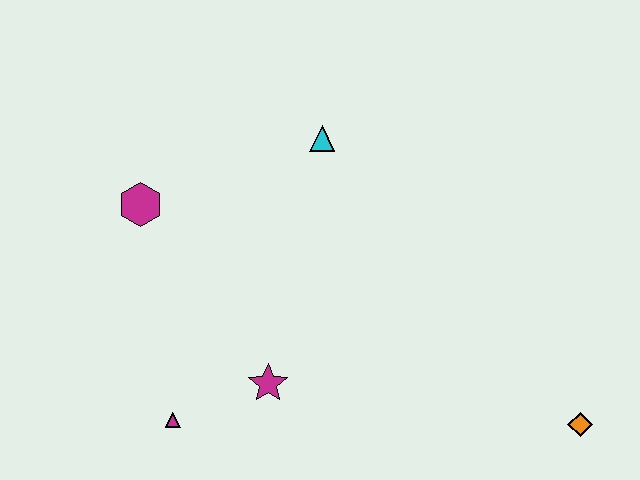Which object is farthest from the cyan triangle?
The orange diamond is farthest from the cyan triangle.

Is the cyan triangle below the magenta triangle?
No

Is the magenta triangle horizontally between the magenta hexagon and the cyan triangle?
Yes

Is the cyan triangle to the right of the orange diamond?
No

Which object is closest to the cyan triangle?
The magenta hexagon is closest to the cyan triangle.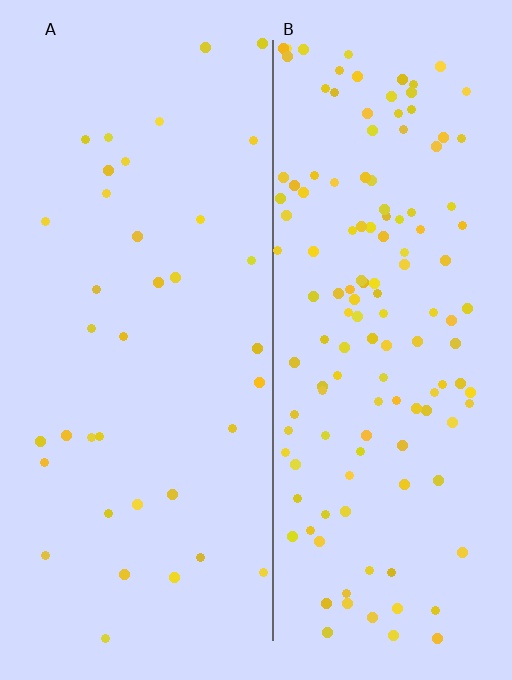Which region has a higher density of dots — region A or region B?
B (the right).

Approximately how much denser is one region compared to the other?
Approximately 3.8× — region B over region A.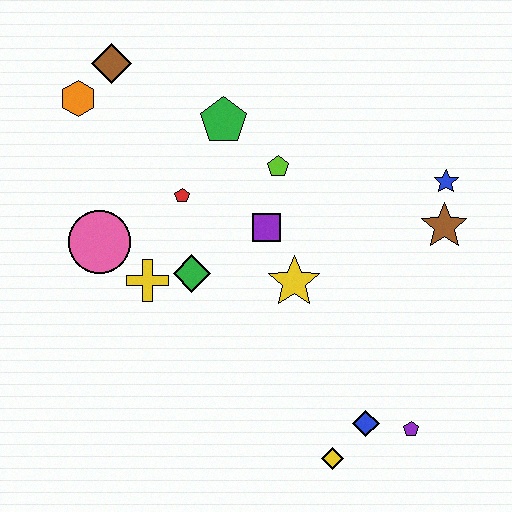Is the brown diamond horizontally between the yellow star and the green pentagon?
No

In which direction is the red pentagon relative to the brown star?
The red pentagon is to the left of the brown star.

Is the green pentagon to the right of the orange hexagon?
Yes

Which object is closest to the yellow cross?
The green diamond is closest to the yellow cross.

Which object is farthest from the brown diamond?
The purple pentagon is farthest from the brown diamond.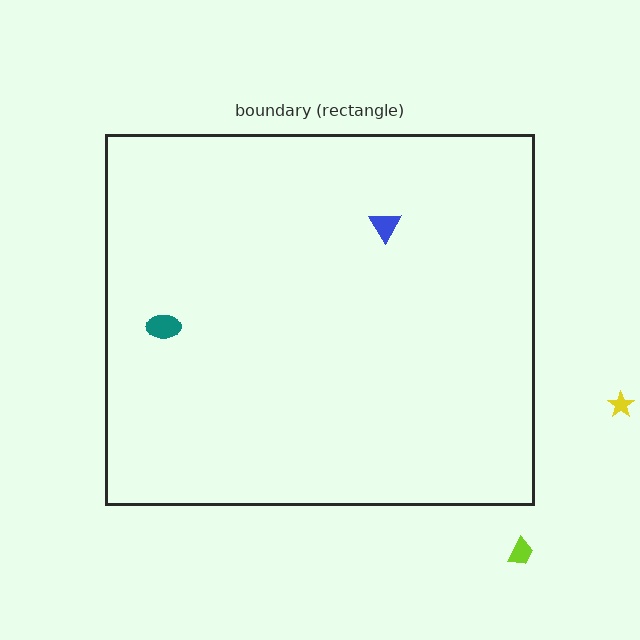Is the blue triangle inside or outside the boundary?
Inside.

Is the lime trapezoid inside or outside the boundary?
Outside.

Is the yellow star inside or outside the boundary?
Outside.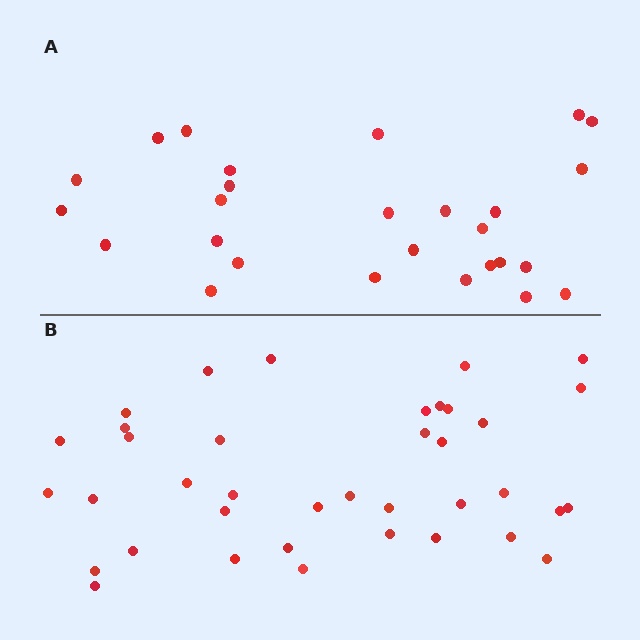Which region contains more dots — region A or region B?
Region B (the bottom region) has more dots.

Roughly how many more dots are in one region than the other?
Region B has roughly 12 or so more dots than region A.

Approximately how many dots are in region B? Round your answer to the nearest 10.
About 40 dots. (The exact count is 38, which rounds to 40.)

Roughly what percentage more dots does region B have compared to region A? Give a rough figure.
About 40% more.